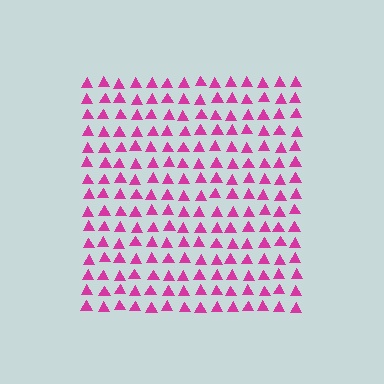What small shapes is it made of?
It is made of small triangles.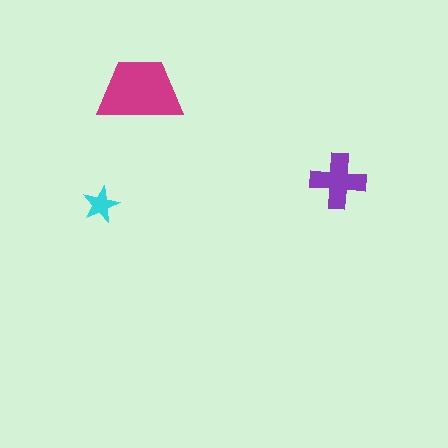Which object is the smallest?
The cyan star.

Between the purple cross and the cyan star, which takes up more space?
The purple cross.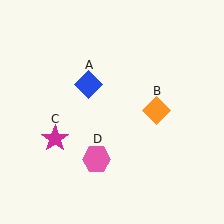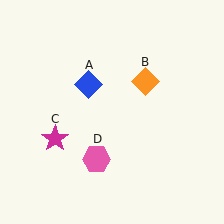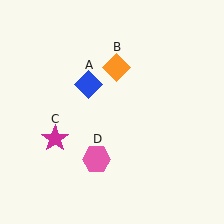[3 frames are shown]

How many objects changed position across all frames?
1 object changed position: orange diamond (object B).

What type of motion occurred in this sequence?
The orange diamond (object B) rotated counterclockwise around the center of the scene.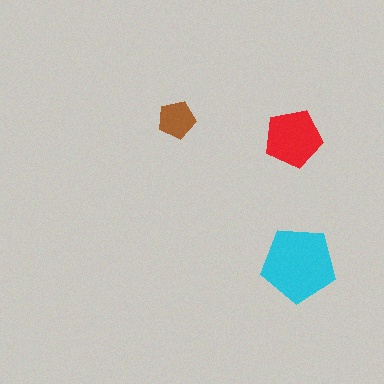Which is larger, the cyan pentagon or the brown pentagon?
The cyan one.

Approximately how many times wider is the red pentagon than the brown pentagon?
About 1.5 times wider.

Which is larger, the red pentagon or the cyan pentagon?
The cyan one.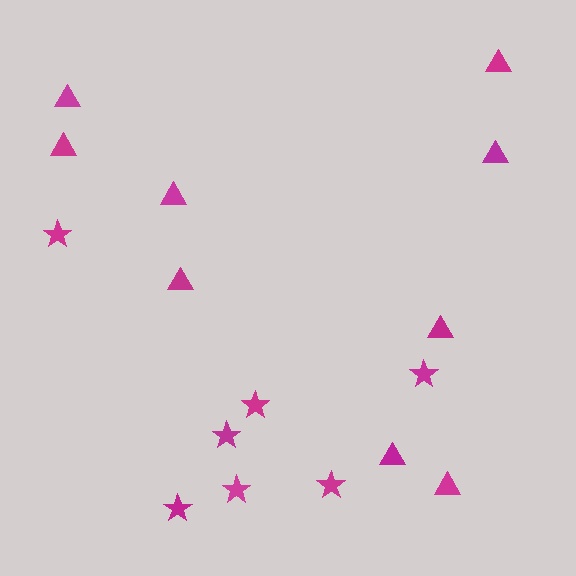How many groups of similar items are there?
There are 2 groups: one group of stars (7) and one group of triangles (9).